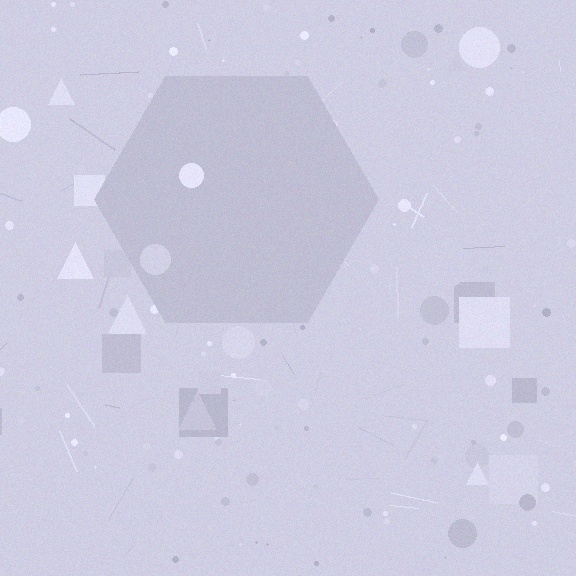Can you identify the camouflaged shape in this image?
The camouflaged shape is a hexagon.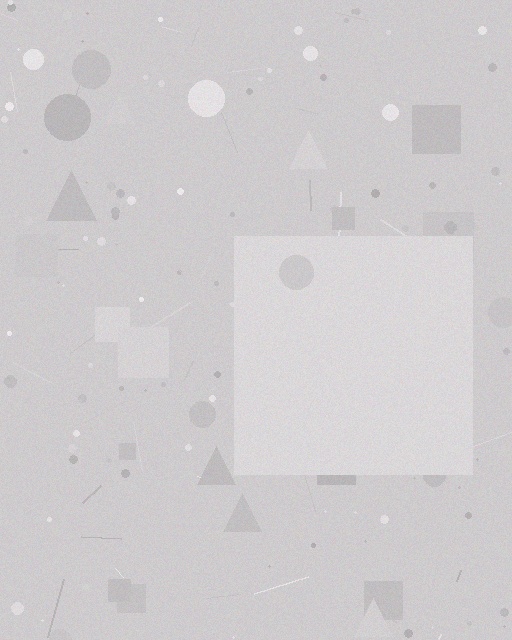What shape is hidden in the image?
A square is hidden in the image.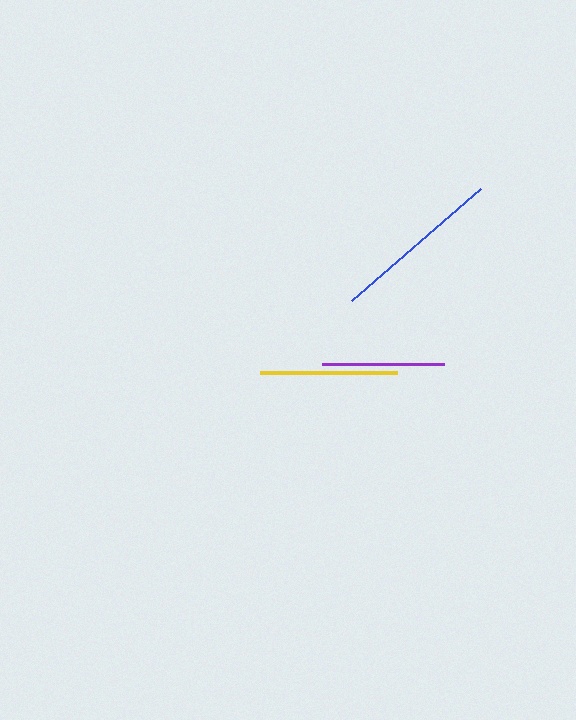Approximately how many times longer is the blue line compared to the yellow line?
The blue line is approximately 1.2 times the length of the yellow line.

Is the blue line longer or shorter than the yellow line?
The blue line is longer than the yellow line.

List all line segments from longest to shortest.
From longest to shortest: blue, yellow, purple.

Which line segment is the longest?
The blue line is the longest at approximately 171 pixels.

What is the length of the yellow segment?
The yellow segment is approximately 137 pixels long.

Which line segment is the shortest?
The purple line is the shortest at approximately 122 pixels.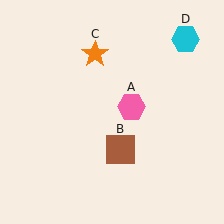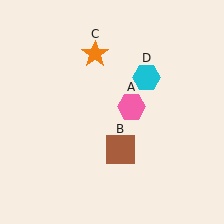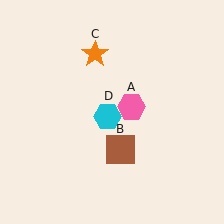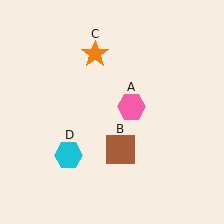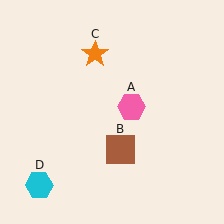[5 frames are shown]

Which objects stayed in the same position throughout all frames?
Pink hexagon (object A) and brown square (object B) and orange star (object C) remained stationary.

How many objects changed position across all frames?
1 object changed position: cyan hexagon (object D).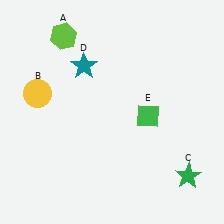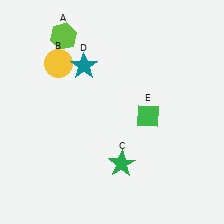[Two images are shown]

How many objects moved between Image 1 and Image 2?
2 objects moved between the two images.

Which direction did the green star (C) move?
The green star (C) moved left.